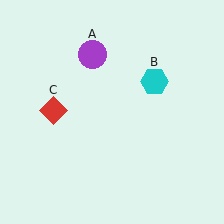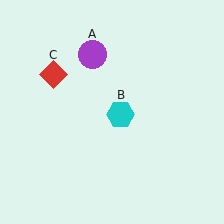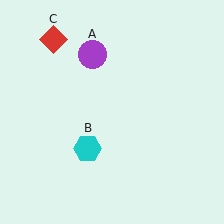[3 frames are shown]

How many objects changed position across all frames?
2 objects changed position: cyan hexagon (object B), red diamond (object C).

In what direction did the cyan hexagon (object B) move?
The cyan hexagon (object B) moved down and to the left.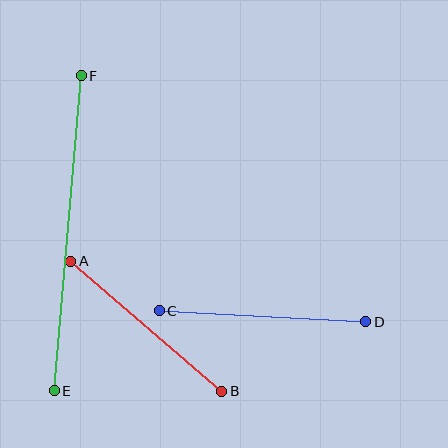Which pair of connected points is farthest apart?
Points E and F are farthest apart.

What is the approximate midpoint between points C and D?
The midpoint is at approximately (262, 316) pixels.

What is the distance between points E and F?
The distance is approximately 316 pixels.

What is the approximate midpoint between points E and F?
The midpoint is at approximately (68, 233) pixels.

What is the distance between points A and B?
The distance is approximately 199 pixels.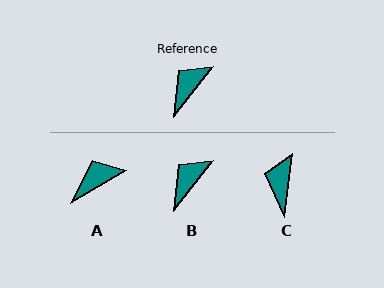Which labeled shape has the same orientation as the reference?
B.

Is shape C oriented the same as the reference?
No, it is off by about 30 degrees.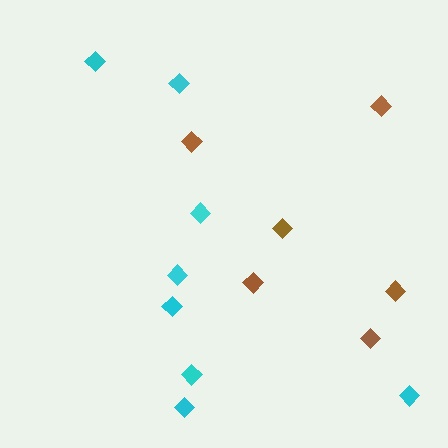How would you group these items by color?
There are 2 groups: one group of brown diamonds (6) and one group of cyan diamonds (8).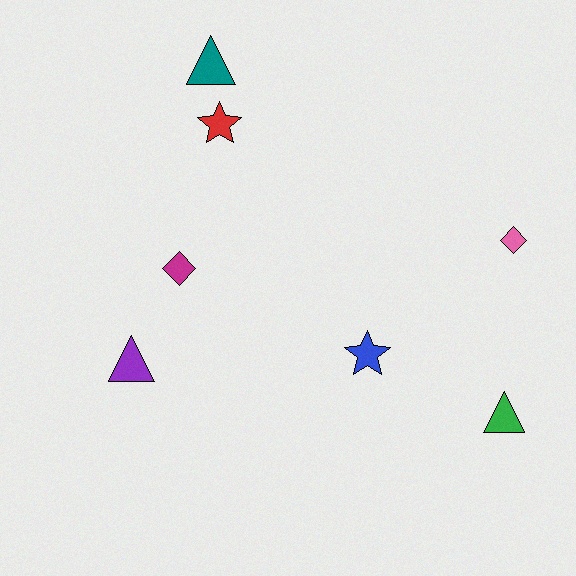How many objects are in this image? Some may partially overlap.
There are 7 objects.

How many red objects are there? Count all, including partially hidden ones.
There is 1 red object.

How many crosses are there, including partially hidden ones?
There are no crosses.